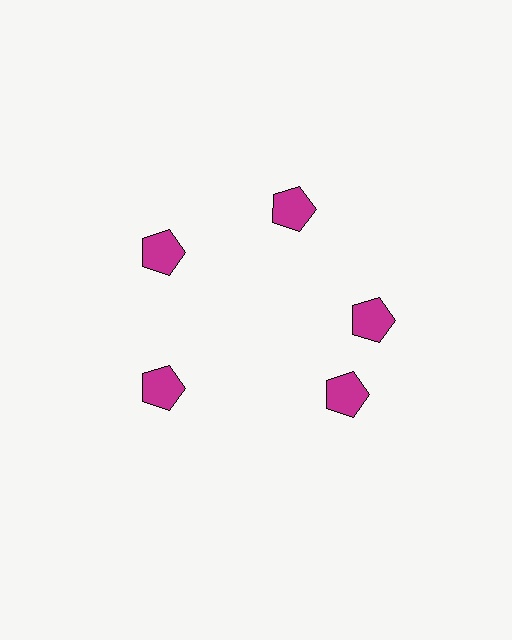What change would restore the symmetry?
The symmetry would be restored by rotating it back into even spacing with its neighbors so that all 5 pentagons sit at equal angles and equal distance from the center.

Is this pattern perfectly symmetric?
No. The 5 magenta pentagons are arranged in a ring, but one element near the 5 o'clock position is rotated out of alignment along the ring, breaking the 5-fold rotational symmetry.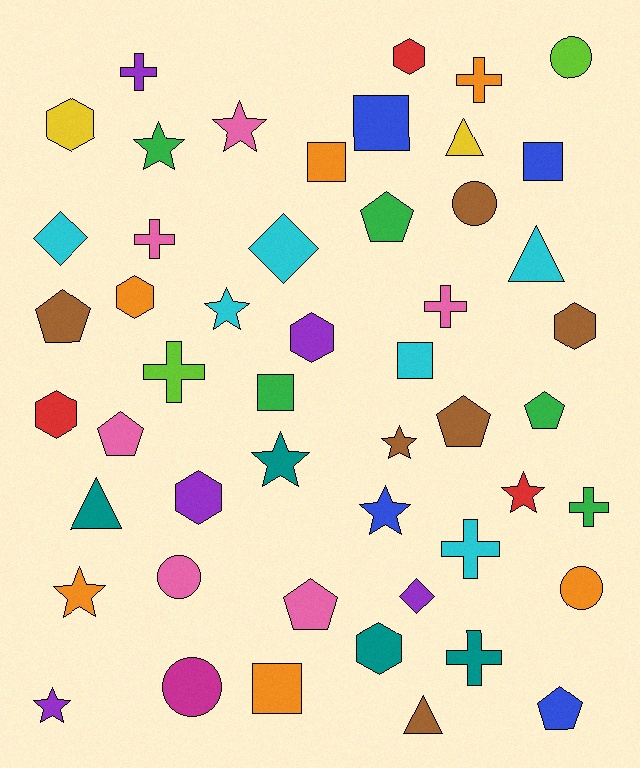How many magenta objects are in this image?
There is 1 magenta object.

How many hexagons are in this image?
There are 8 hexagons.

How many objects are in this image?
There are 50 objects.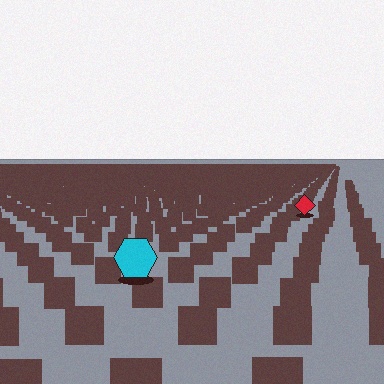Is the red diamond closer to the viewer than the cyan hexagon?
No. The cyan hexagon is closer — you can tell from the texture gradient: the ground texture is coarser near it.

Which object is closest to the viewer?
The cyan hexagon is closest. The texture marks near it are larger and more spread out.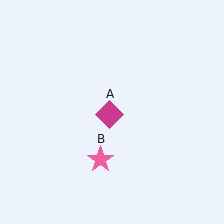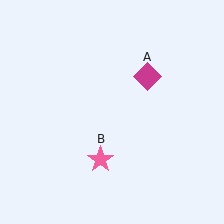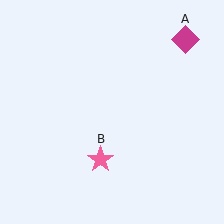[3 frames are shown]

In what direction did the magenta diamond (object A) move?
The magenta diamond (object A) moved up and to the right.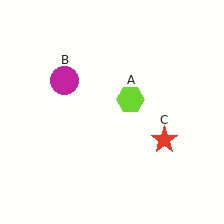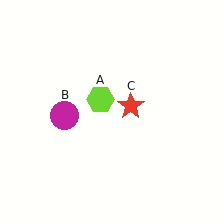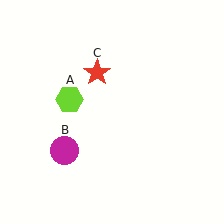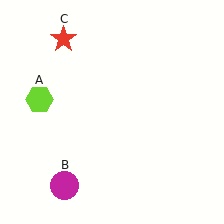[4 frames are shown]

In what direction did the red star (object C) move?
The red star (object C) moved up and to the left.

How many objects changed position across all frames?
3 objects changed position: lime hexagon (object A), magenta circle (object B), red star (object C).